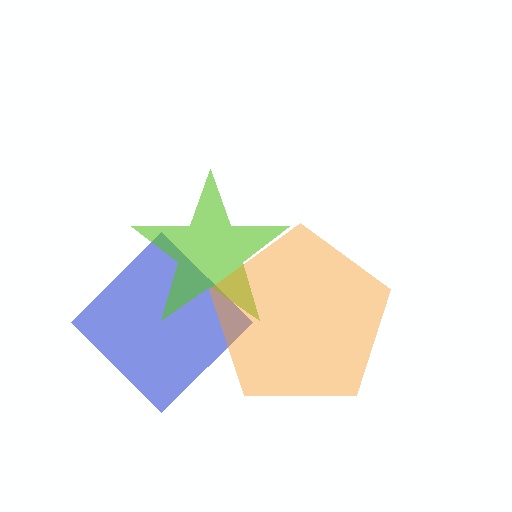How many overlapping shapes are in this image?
There are 3 overlapping shapes in the image.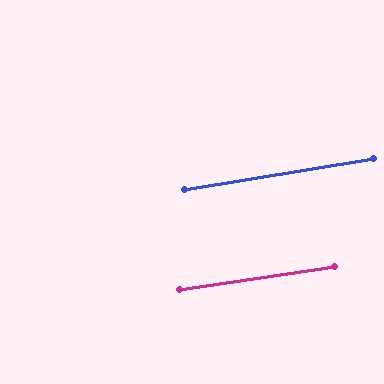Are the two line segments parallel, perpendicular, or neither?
Parallel — their directions differ by only 0.9°.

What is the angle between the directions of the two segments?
Approximately 1 degree.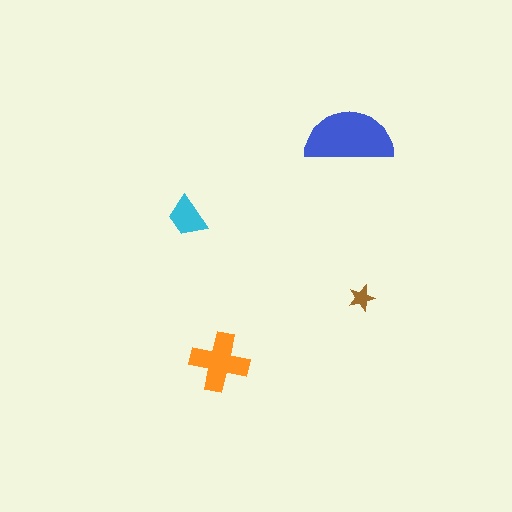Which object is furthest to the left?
The cyan trapezoid is leftmost.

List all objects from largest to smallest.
The blue semicircle, the orange cross, the cyan trapezoid, the brown star.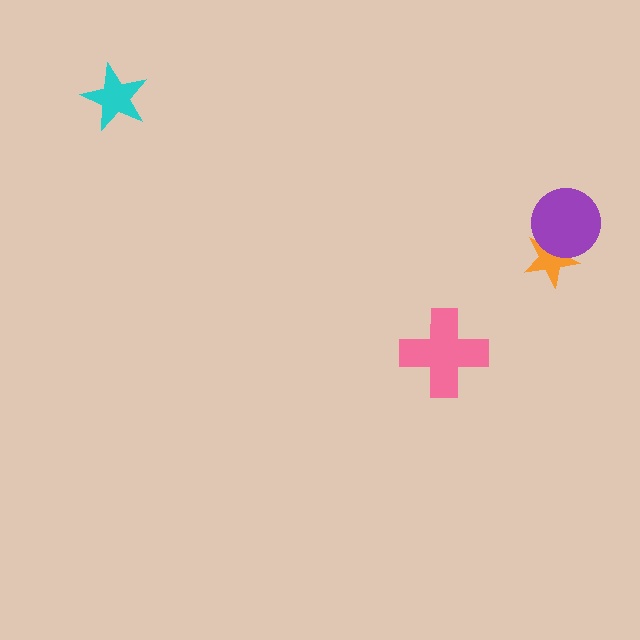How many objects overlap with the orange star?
1 object overlaps with the orange star.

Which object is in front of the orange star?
The purple circle is in front of the orange star.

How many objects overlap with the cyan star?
0 objects overlap with the cyan star.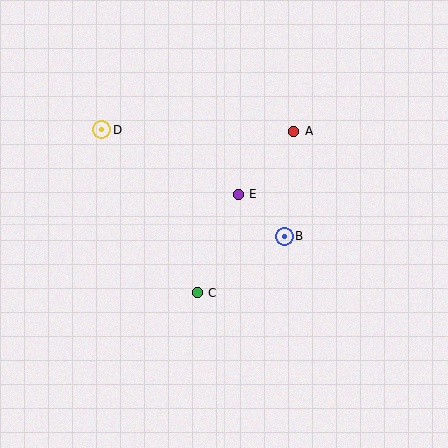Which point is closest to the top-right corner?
Point A is closest to the top-right corner.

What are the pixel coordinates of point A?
Point A is at (294, 131).